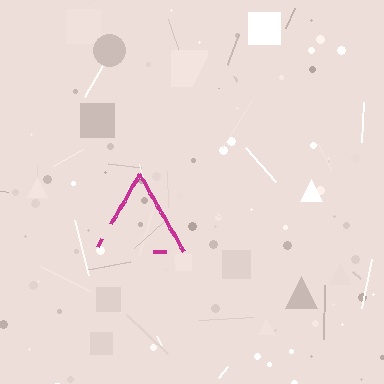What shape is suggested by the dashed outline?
The dashed outline suggests a triangle.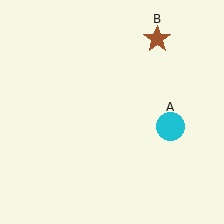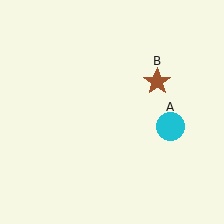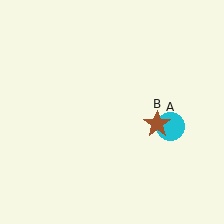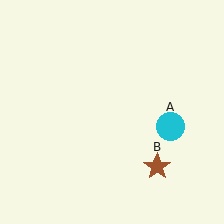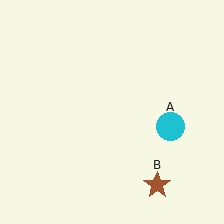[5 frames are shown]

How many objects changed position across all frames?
1 object changed position: brown star (object B).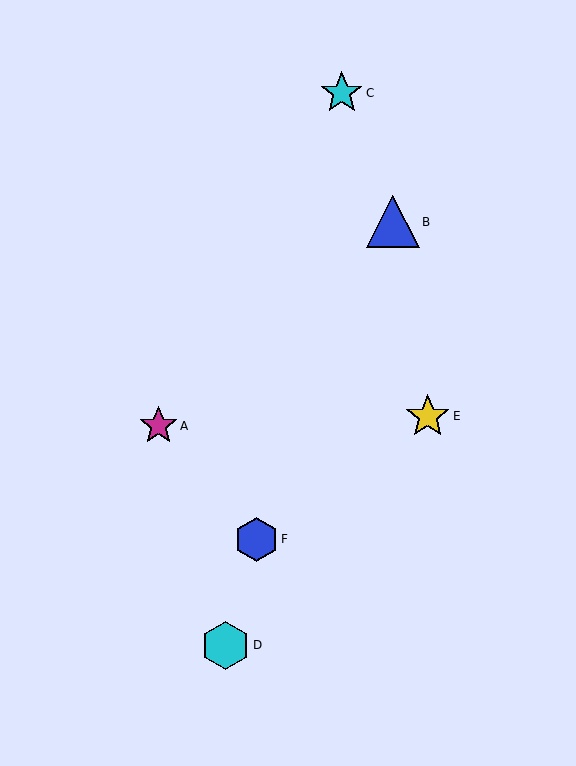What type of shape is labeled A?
Shape A is a magenta star.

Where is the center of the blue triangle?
The center of the blue triangle is at (393, 222).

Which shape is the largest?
The blue triangle (labeled B) is the largest.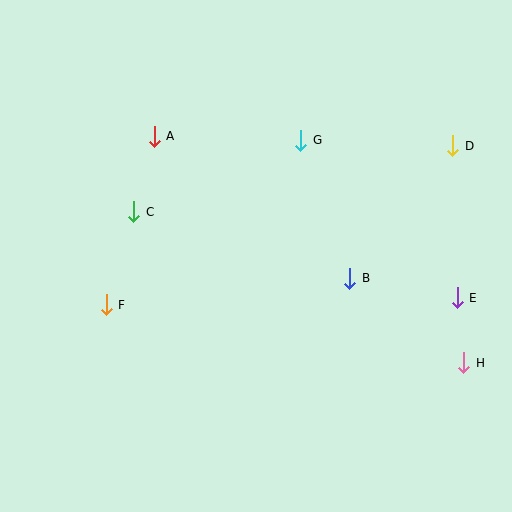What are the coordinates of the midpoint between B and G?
The midpoint between B and G is at (325, 209).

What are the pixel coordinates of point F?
Point F is at (106, 305).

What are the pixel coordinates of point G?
Point G is at (301, 140).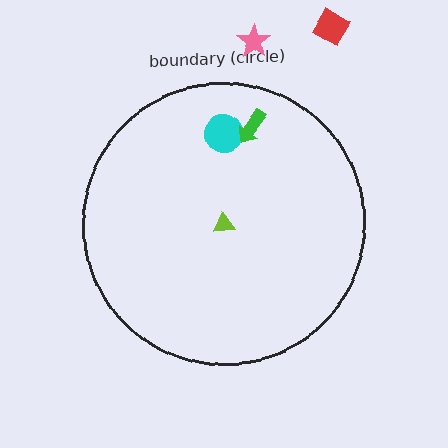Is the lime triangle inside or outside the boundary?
Inside.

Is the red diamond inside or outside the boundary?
Outside.